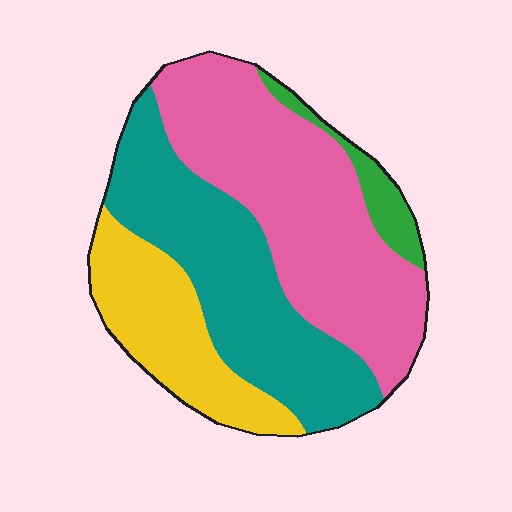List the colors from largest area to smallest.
From largest to smallest: pink, teal, yellow, green.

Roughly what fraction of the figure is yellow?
Yellow covers 20% of the figure.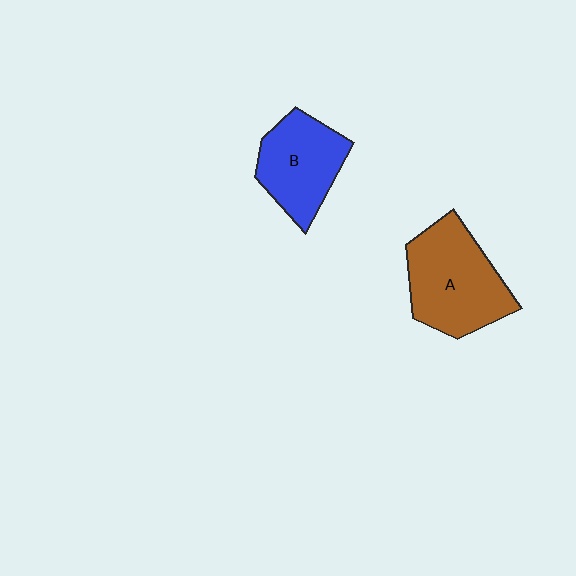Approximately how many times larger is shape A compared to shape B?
Approximately 1.3 times.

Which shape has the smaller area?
Shape B (blue).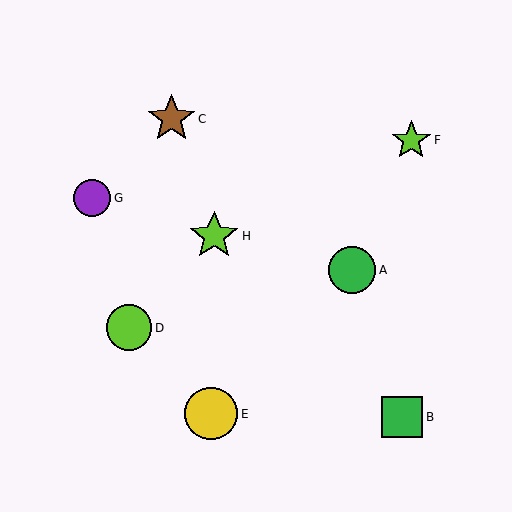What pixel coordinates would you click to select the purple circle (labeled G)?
Click at (92, 198) to select the purple circle G.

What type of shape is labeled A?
Shape A is a green circle.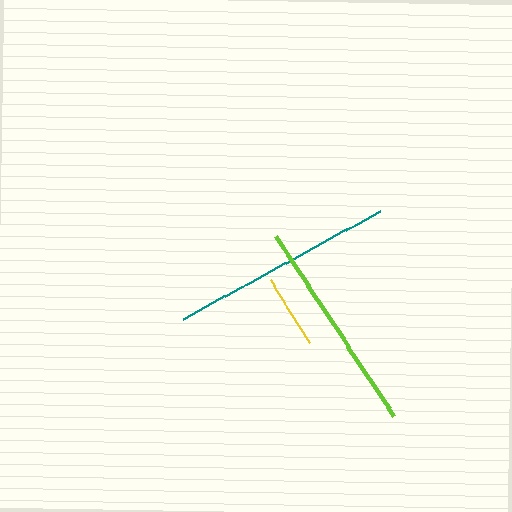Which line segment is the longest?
The teal line is the longest at approximately 225 pixels.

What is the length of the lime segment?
The lime segment is approximately 215 pixels long.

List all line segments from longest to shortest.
From longest to shortest: teal, lime, yellow.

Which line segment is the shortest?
The yellow line is the shortest at approximately 74 pixels.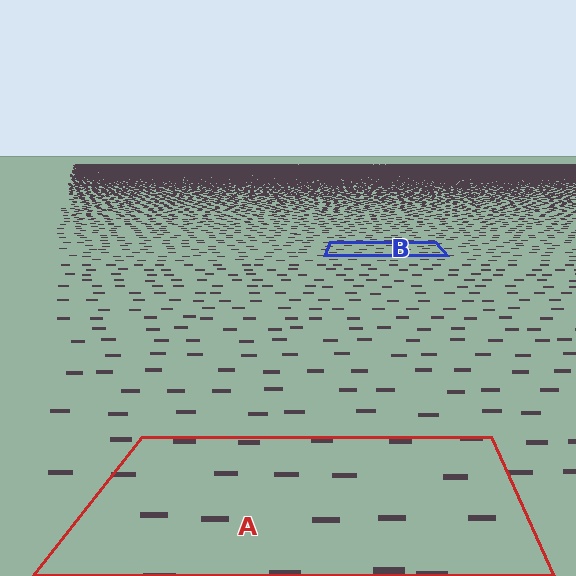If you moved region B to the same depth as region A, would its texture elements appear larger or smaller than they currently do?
They would appear larger. At a closer depth, the same texture elements are projected at a bigger on-screen size.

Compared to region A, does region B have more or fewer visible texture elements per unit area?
Region B has more texture elements per unit area — they are packed more densely because it is farther away.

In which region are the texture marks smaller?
The texture marks are smaller in region B, because it is farther away.